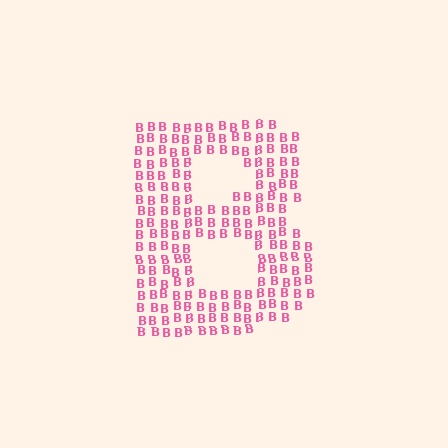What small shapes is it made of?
It is made of small letter B's.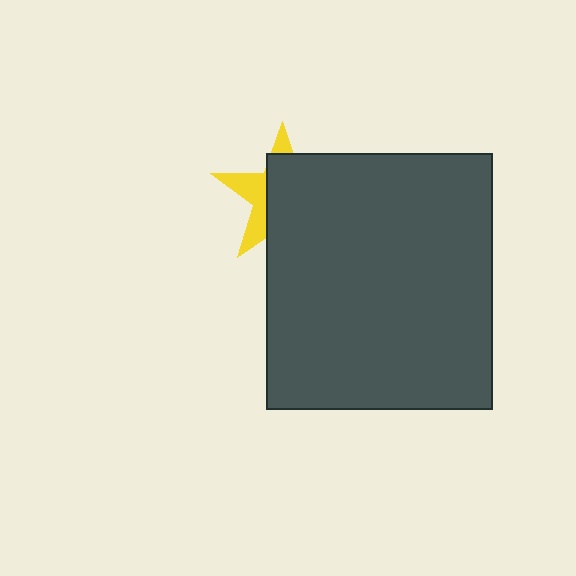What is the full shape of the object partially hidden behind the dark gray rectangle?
The partially hidden object is a yellow star.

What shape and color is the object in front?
The object in front is a dark gray rectangle.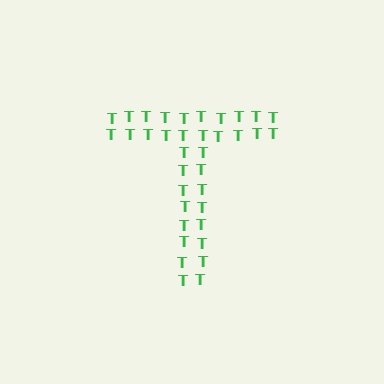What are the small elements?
The small elements are letter T's.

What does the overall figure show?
The overall figure shows the letter T.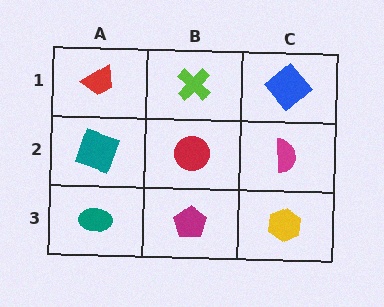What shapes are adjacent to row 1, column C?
A magenta semicircle (row 2, column C), a lime cross (row 1, column B).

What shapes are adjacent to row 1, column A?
A teal square (row 2, column A), a lime cross (row 1, column B).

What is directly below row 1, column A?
A teal square.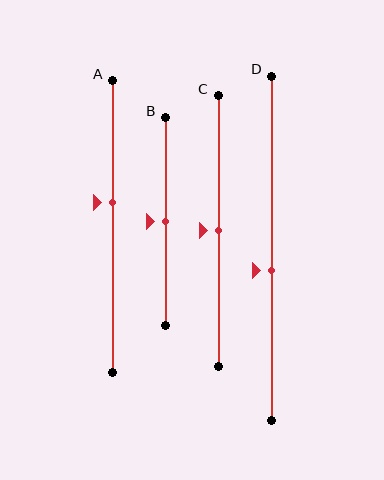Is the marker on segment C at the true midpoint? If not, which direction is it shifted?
Yes, the marker on segment C is at the true midpoint.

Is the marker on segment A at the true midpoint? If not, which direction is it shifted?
No, the marker on segment A is shifted upward by about 8% of the segment length.